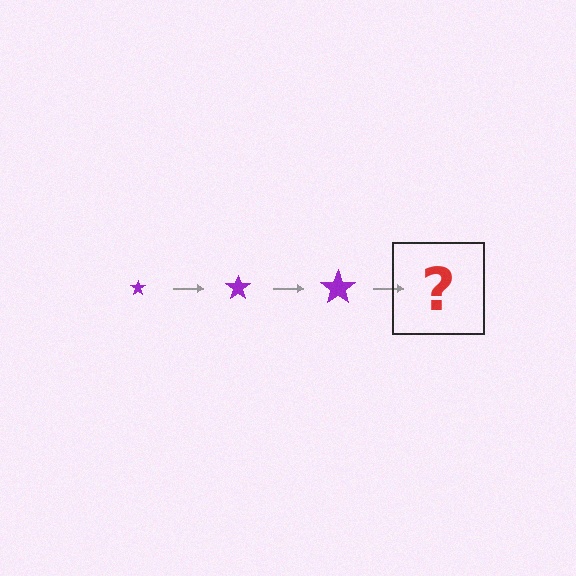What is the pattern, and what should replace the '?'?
The pattern is that the star gets progressively larger each step. The '?' should be a purple star, larger than the previous one.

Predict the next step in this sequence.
The next step is a purple star, larger than the previous one.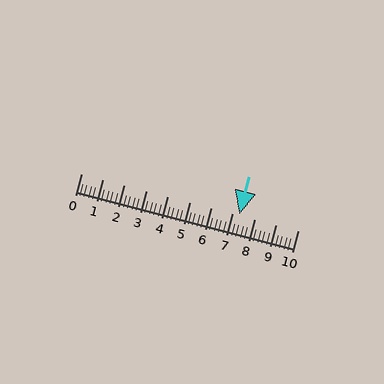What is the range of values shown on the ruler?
The ruler shows values from 0 to 10.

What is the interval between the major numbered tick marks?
The major tick marks are spaced 1 units apart.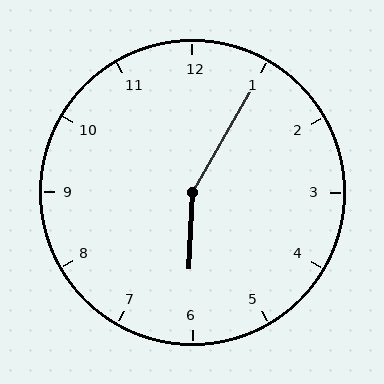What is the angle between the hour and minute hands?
Approximately 152 degrees.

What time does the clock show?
6:05.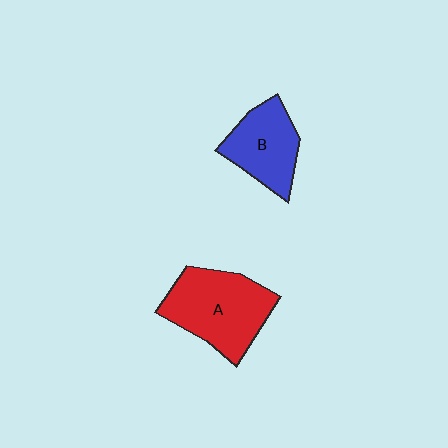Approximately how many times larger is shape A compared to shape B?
Approximately 1.4 times.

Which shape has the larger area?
Shape A (red).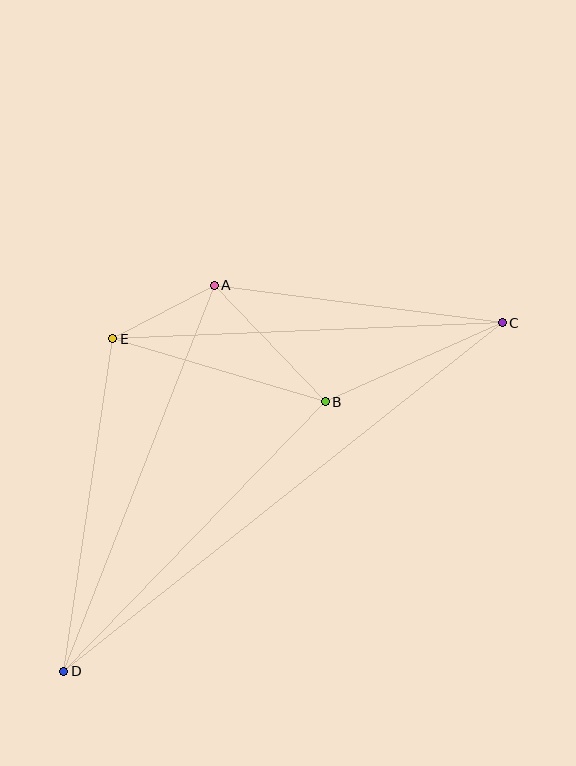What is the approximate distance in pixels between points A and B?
The distance between A and B is approximately 161 pixels.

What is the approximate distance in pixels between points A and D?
The distance between A and D is approximately 414 pixels.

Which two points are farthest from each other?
Points C and D are farthest from each other.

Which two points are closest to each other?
Points A and E are closest to each other.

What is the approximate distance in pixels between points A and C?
The distance between A and C is approximately 290 pixels.